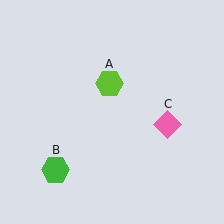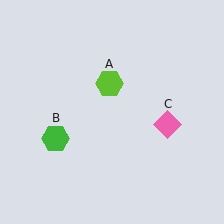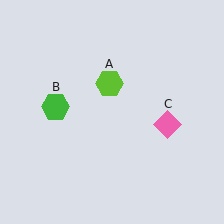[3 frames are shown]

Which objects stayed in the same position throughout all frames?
Lime hexagon (object A) and pink diamond (object C) remained stationary.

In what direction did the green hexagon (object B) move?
The green hexagon (object B) moved up.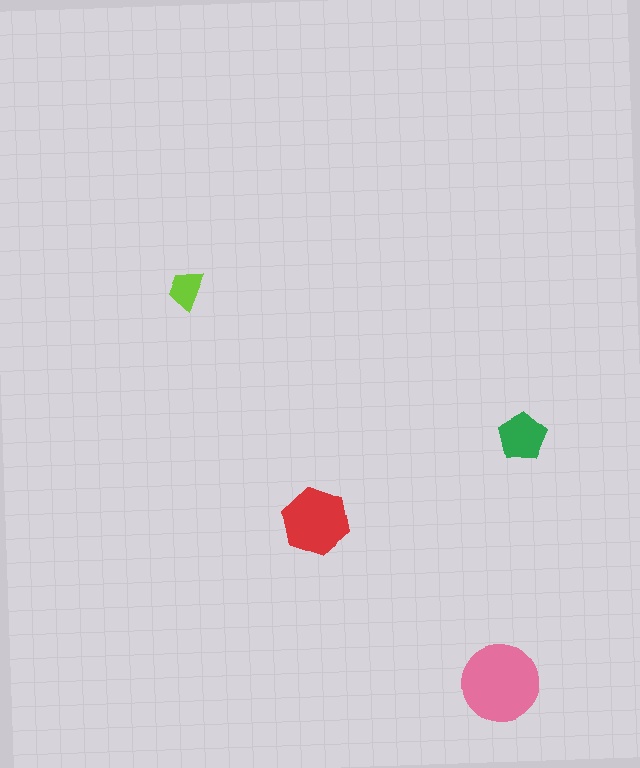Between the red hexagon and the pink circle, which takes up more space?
The pink circle.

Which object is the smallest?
The lime trapezoid.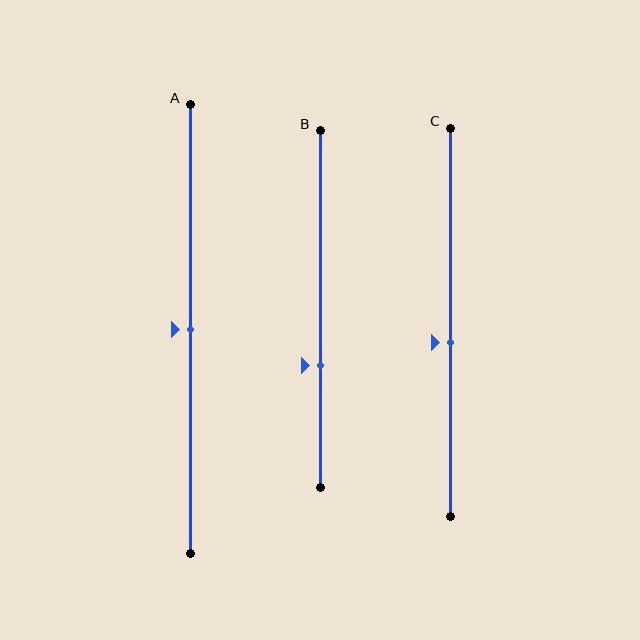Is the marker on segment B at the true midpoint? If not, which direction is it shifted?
No, the marker on segment B is shifted downward by about 16% of the segment length.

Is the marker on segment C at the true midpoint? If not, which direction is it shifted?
No, the marker on segment C is shifted downward by about 5% of the segment length.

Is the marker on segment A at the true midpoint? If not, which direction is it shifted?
Yes, the marker on segment A is at the true midpoint.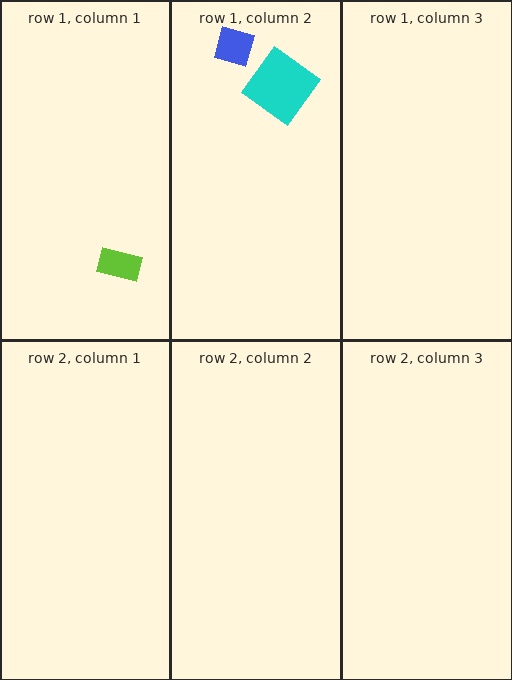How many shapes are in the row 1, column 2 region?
2.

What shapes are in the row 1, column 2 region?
The blue diamond, the cyan diamond.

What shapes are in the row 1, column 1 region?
The lime rectangle.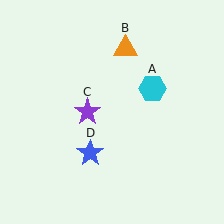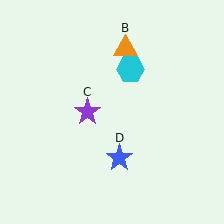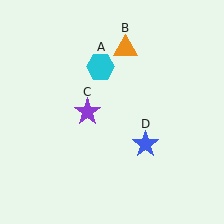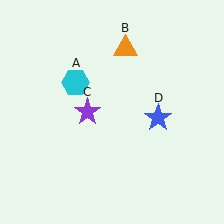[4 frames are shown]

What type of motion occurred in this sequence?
The cyan hexagon (object A), blue star (object D) rotated counterclockwise around the center of the scene.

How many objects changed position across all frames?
2 objects changed position: cyan hexagon (object A), blue star (object D).